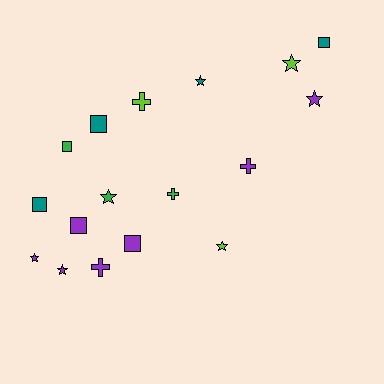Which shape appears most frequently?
Star, with 7 objects.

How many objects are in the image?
There are 17 objects.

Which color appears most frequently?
Purple, with 7 objects.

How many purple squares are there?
There are 2 purple squares.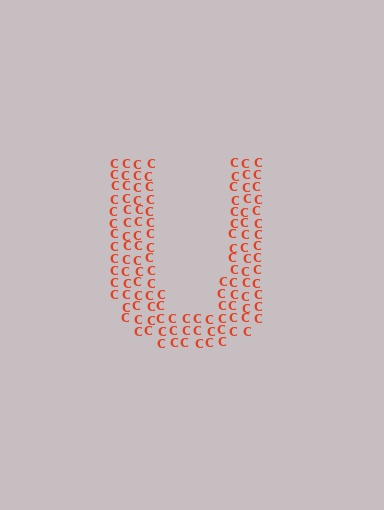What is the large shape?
The large shape is the letter U.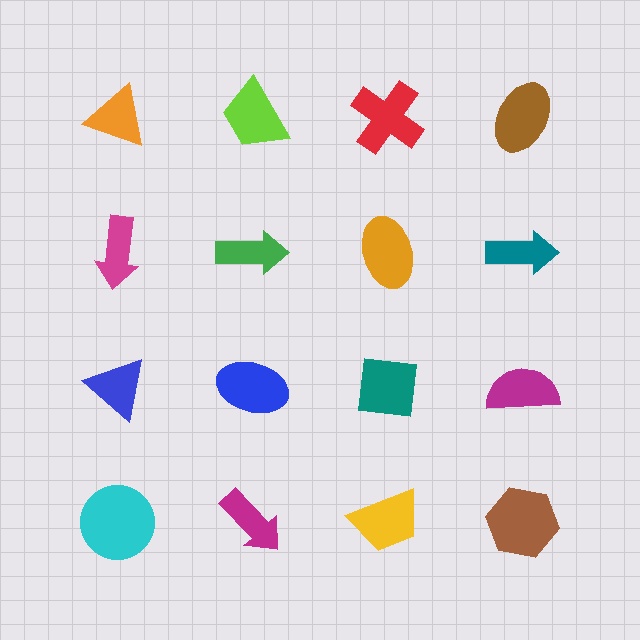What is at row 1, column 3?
A red cross.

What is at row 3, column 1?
A blue triangle.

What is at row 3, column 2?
A blue ellipse.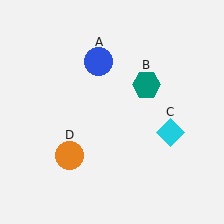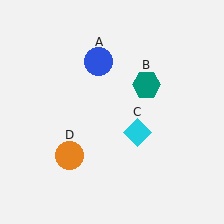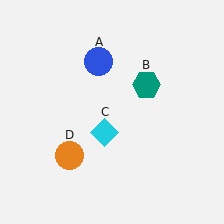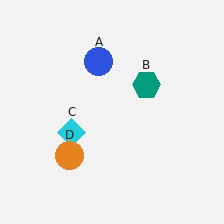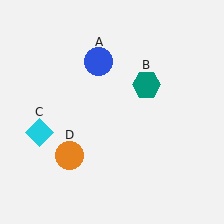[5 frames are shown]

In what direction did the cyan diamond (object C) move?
The cyan diamond (object C) moved left.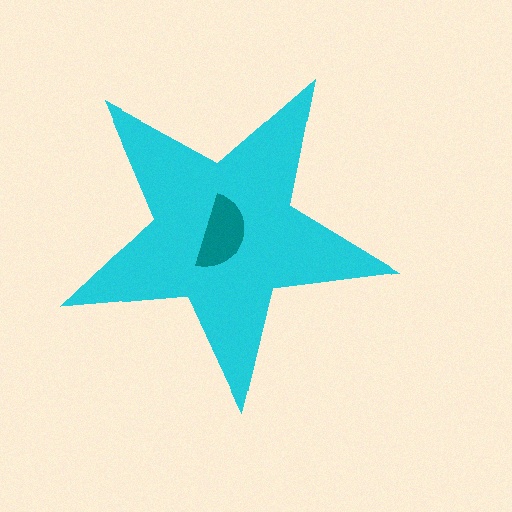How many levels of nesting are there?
2.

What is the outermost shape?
The cyan star.